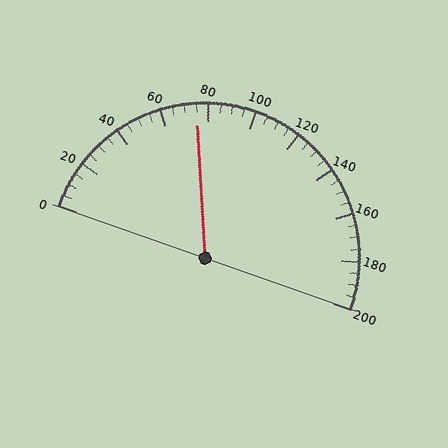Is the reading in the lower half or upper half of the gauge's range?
The reading is in the lower half of the range (0 to 200).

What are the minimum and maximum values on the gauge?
The gauge ranges from 0 to 200.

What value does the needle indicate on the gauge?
The needle indicates approximately 75.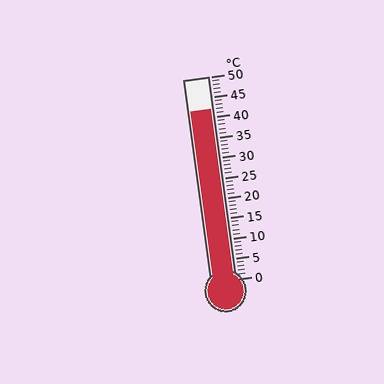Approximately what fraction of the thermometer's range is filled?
The thermometer is filled to approximately 85% of its range.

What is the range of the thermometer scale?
The thermometer scale ranges from 0°C to 50°C.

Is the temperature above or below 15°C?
The temperature is above 15°C.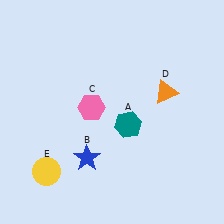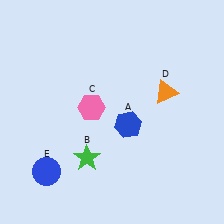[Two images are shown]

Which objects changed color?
A changed from teal to blue. B changed from blue to green. E changed from yellow to blue.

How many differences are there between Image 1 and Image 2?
There are 3 differences between the two images.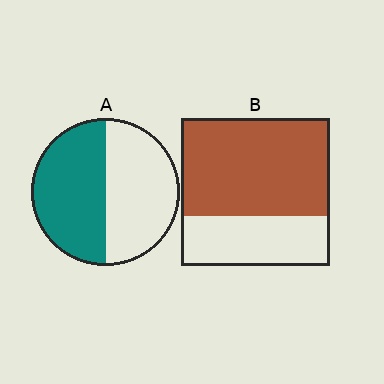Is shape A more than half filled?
Roughly half.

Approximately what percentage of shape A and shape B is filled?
A is approximately 50% and B is approximately 65%.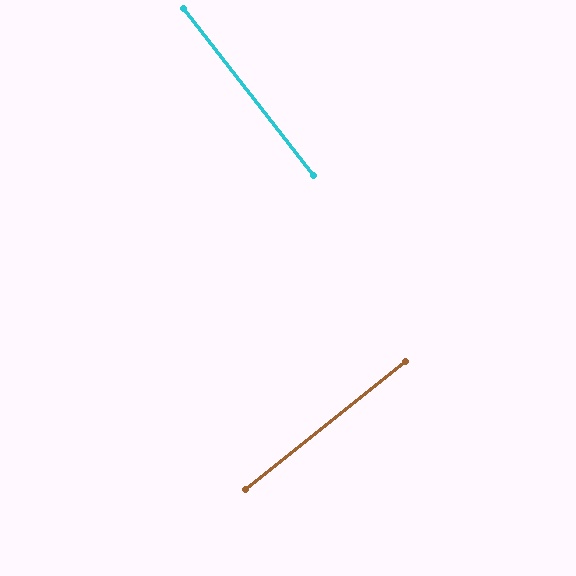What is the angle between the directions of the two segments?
Approximately 89 degrees.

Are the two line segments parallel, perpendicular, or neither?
Perpendicular — they meet at approximately 89°.